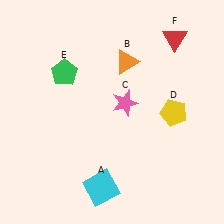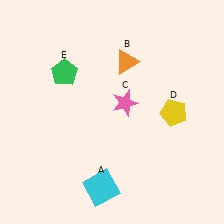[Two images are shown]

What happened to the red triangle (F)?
The red triangle (F) was removed in Image 2. It was in the top-right area of Image 1.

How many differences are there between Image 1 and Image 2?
There is 1 difference between the two images.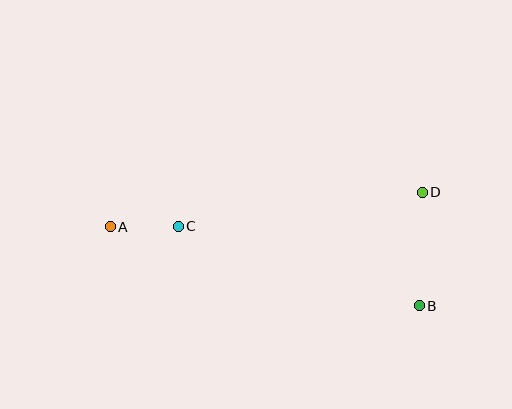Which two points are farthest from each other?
Points A and B are farthest from each other.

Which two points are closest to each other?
Points A and C are closest to each other.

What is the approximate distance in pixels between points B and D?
The distance between B and D is approximately 114 pixels.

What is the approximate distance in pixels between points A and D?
The distance between A and D is approximately 314 pixels.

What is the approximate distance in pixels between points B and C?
The distance between B and C is approximately 254 pixels.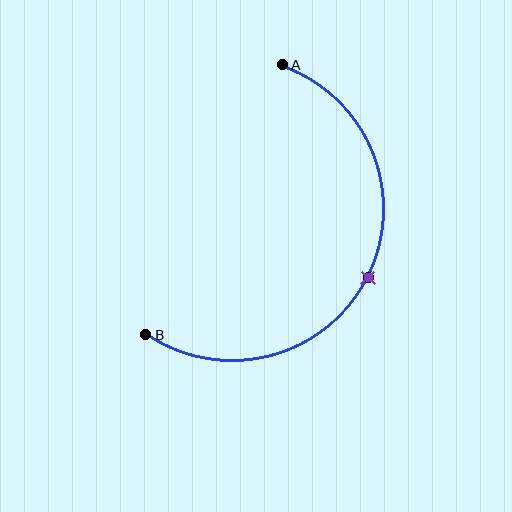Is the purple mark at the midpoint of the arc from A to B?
Yes. The purple mark lies on the arc at equal arc-length from both A and B — it is the arc midpoint.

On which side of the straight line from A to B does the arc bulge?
The arc bulges to the right of the straight line connecting A and B.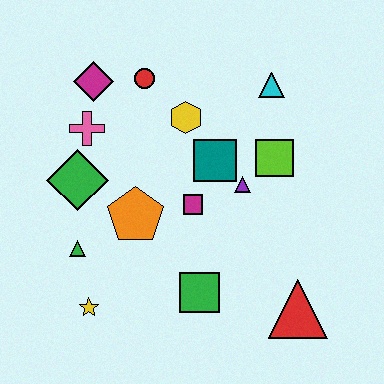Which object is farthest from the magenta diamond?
The red triangle is farthest from the magenta diamond.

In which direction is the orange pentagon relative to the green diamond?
The orange pentagon is to the right of the green diamond.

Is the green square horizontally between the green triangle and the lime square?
Yes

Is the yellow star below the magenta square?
Yes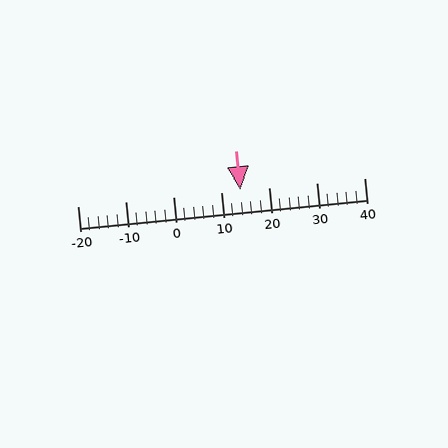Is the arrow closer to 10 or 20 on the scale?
The arrow is closer to 10.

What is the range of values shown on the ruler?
The ruler shows values from -20 to 40.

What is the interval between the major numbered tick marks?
The major tick marks are spaced 10 units apart.